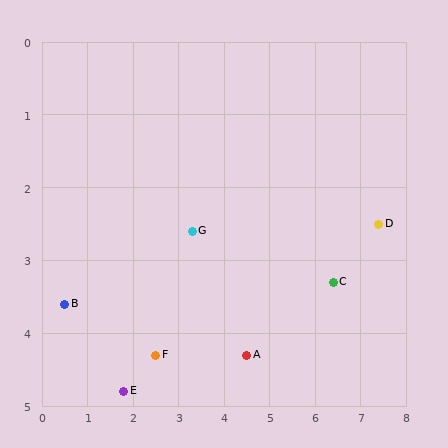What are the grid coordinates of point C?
Point C is at approximately (6.4, 3.3).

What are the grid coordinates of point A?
Point A is at approximately (4.5, 4.3).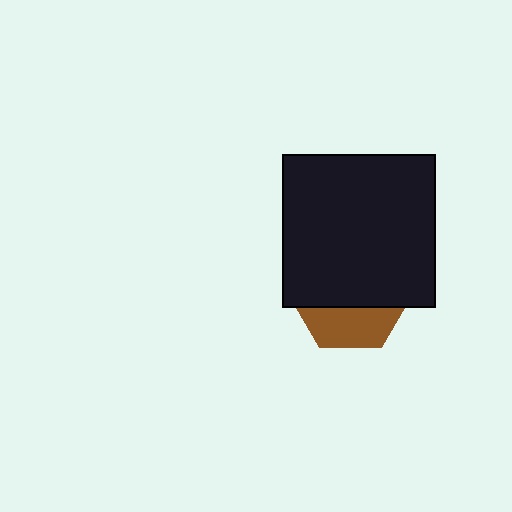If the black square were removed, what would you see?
You would see the complete brown hexagon.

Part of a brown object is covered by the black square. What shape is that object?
It is a hexagon.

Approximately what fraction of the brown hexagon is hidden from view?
Roughly 66% of the brown hexagon is hidden behind the black square.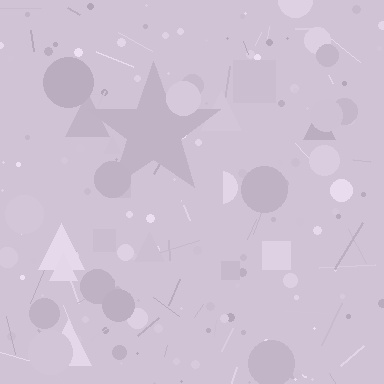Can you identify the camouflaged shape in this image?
The camouflaged shape is a star.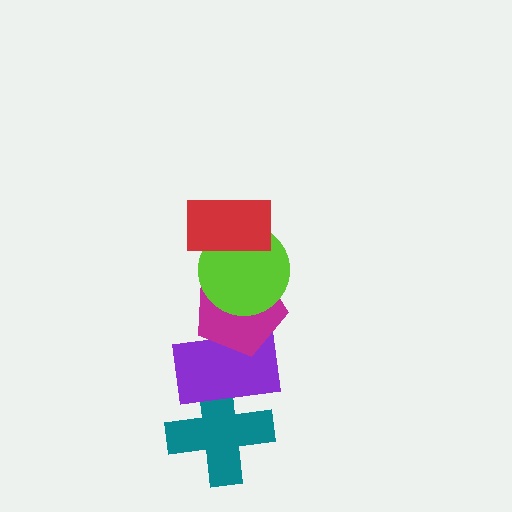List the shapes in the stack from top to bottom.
From top to bottom: the red rectangle, the lime circle, the magenta pentagon, the purple rectangle, the teal cross.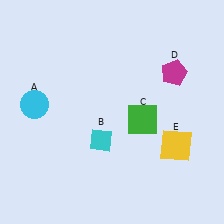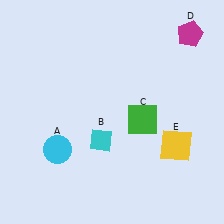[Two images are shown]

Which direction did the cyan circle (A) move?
The cyan circle (A) moved down.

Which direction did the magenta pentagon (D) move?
The magenta pentagon (D) moved up.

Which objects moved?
The objects that moved are: the cyan circle (A), the magenta pentagon (D).